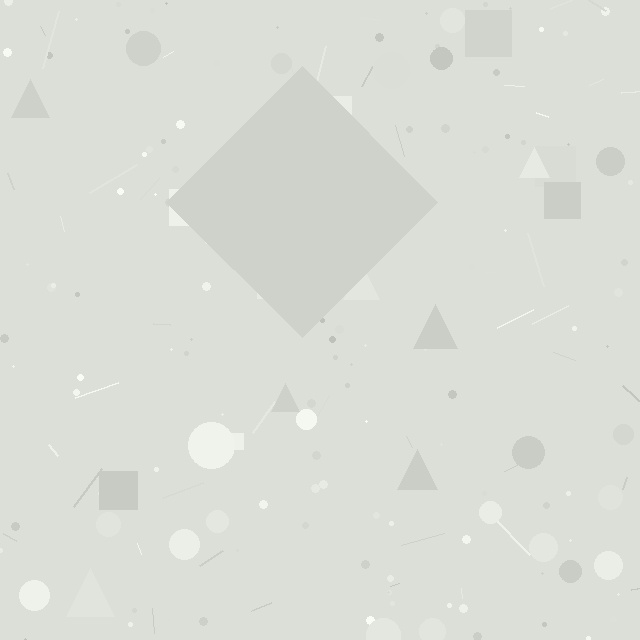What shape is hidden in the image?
A diamond is hidden in the image.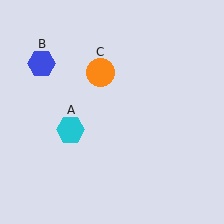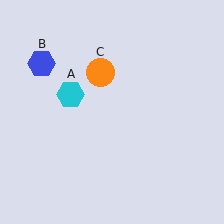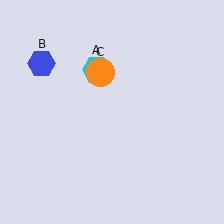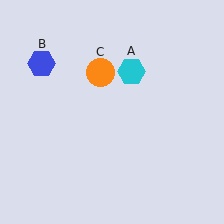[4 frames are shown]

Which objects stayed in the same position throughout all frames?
Blue hexagon (object B) and orange circle (object C) remained stationary.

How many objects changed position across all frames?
1 object changed position: cyan hexagon (object A).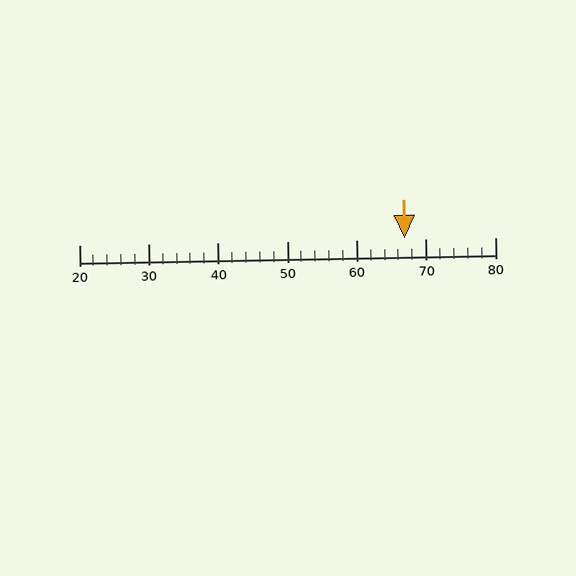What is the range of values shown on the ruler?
The ruler shows values from 20 to 80.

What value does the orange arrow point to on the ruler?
The orange arrow points to approximately 67.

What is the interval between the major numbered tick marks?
The major tick marks are spaced 10 units apart.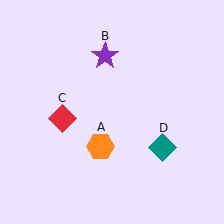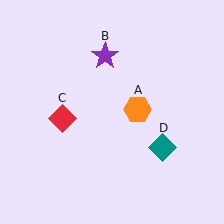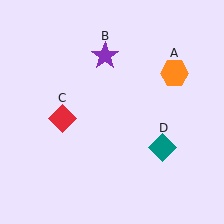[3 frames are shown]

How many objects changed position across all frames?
1 object changed position: orange hexagon (object A).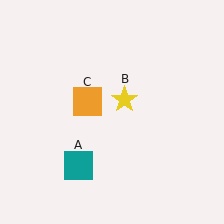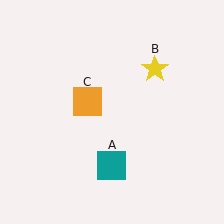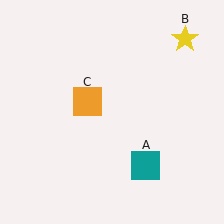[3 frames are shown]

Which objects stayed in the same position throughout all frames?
Orange square (object C) remained stationary.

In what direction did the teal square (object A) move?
The teal square (object A) moved right.